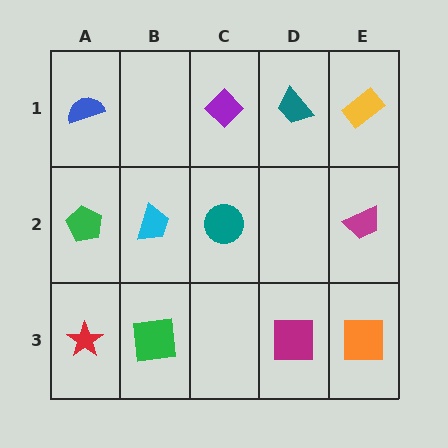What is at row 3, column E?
An orange square.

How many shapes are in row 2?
4 shapes.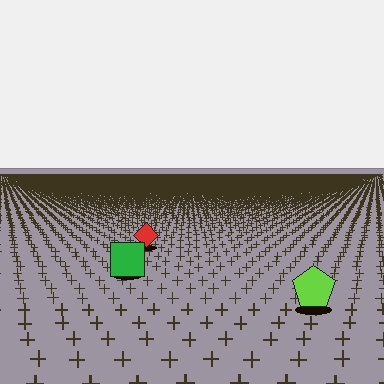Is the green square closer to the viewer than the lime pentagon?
No. The lime pentagon is closer — you can tell from the texture gradient: the ground texture is coarser near it.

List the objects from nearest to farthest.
From nearest to farthest: the lime pentagon, the green square, the red diamond.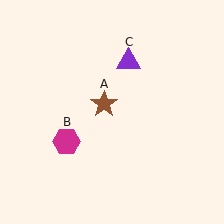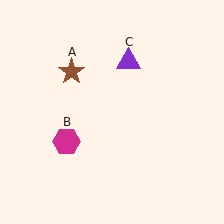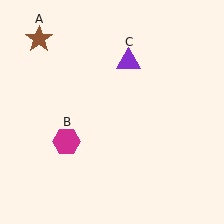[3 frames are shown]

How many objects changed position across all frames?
1 object changed position: brown star (object A).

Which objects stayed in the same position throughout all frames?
Magenta hexagon (object B) and purple triangle (object C) remained stationary.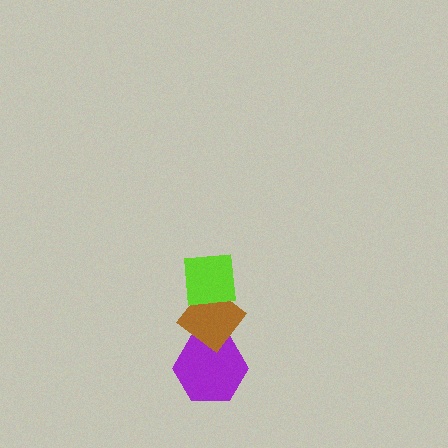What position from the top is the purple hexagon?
The purple hexagon is 3rd from the top.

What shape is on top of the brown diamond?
The lime square is on top of the brown diamond.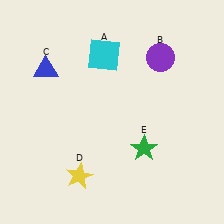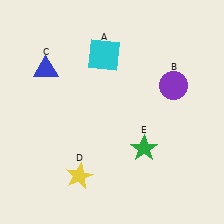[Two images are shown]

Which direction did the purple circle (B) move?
The purple circle (B) moved down.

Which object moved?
The purple circle (B) moved down.